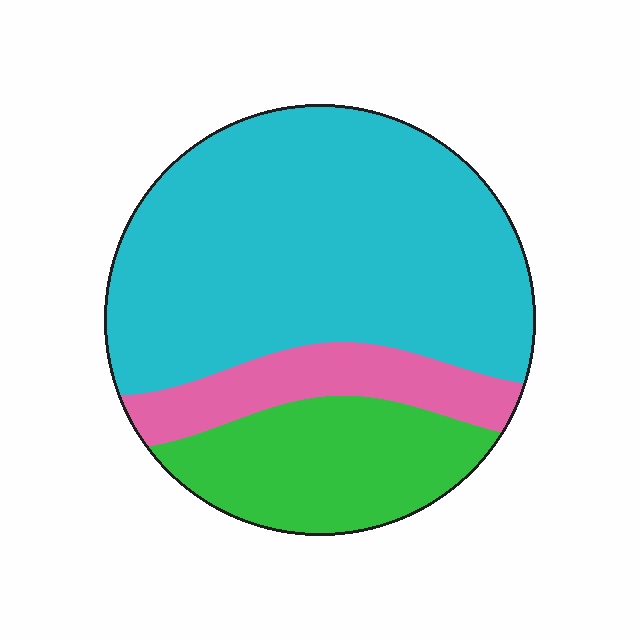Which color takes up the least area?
Pink, at roughly 15%.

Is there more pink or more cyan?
Cyan.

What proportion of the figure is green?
Green takes up about one quarter (1/4) of the figure.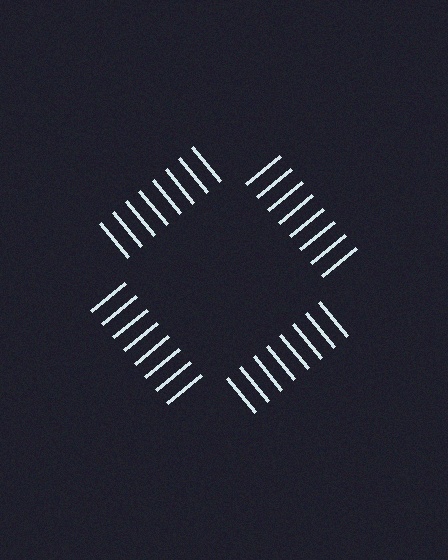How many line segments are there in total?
32 — 8 along each of the 4 edges.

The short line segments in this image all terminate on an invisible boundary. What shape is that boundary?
An illusory square — the line segments terminate on its edges but no continuous stroke is drawn.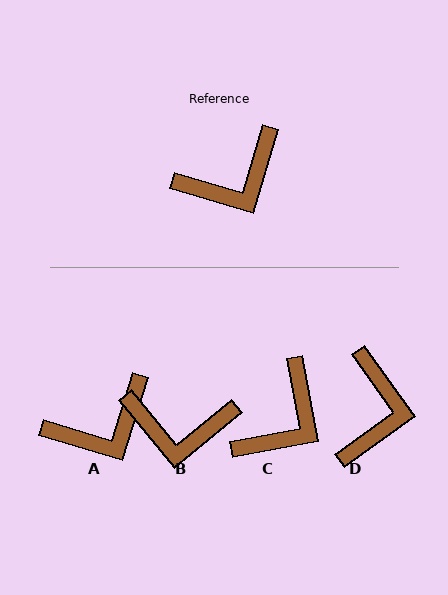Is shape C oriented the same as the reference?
No, it is off by about 27 degrees.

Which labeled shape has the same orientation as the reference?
A.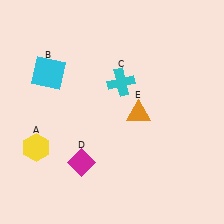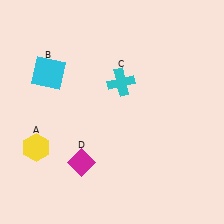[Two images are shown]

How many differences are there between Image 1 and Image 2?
There is 1 difference between the two images.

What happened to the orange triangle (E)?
The orange triangle (E) was removed in Image 2. It was in the bottom-right area of Image 1.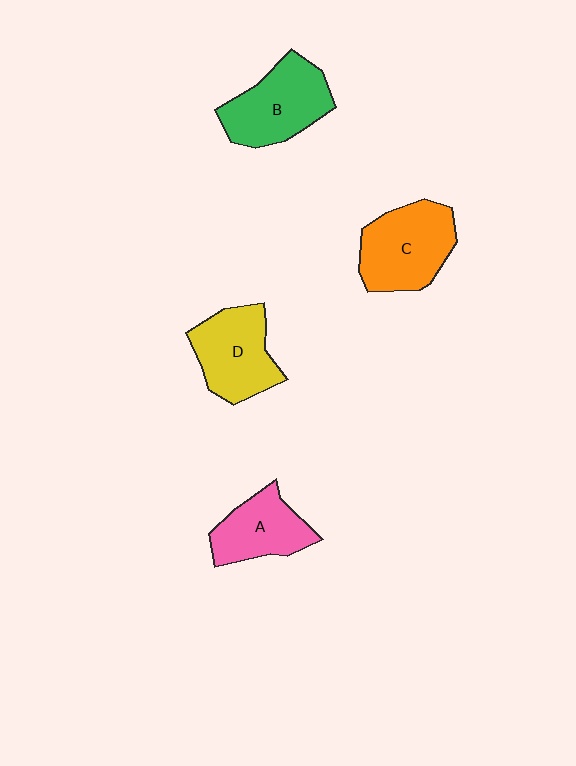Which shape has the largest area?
Shape C (orange).